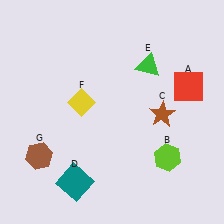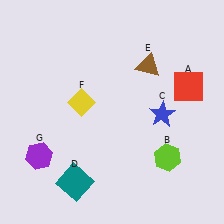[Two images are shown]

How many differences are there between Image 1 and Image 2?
There are 3 differences between the two images.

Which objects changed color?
C changed from brown to blue. E changed from green to brown. G changed from brown to purple.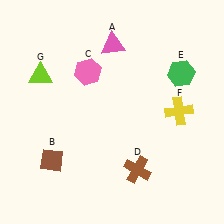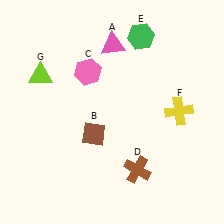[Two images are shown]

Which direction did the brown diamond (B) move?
The brown diamond (B) moved right.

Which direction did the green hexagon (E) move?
The green hexagon (E) moved left.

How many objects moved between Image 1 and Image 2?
2 objects moved between the two images.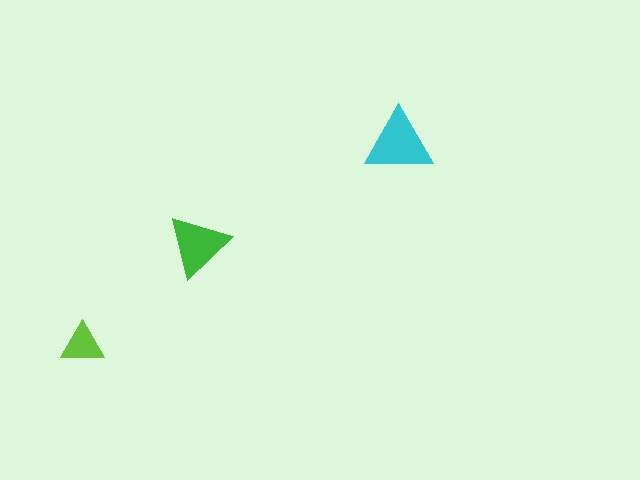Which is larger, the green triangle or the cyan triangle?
The cyan one.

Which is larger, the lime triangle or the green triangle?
The green one.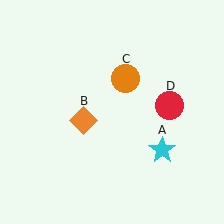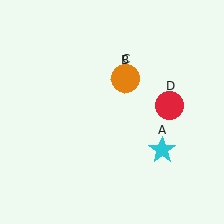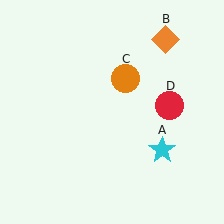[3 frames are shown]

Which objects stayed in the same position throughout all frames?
Cyan star (object A) and orange circle (object C) and red circle (object D) remained stationary.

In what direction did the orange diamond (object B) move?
The orange diamond (object B) moved up and to the right.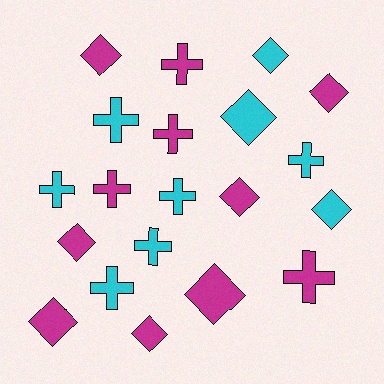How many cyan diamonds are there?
There are 3 cyan diamonds.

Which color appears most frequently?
Magenta, with 11 objects.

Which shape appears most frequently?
Cross, with 10 objects.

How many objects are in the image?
There are 20 objects.